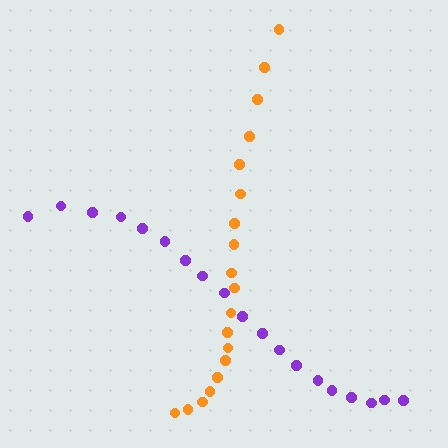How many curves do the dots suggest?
There are 2 distinct paths.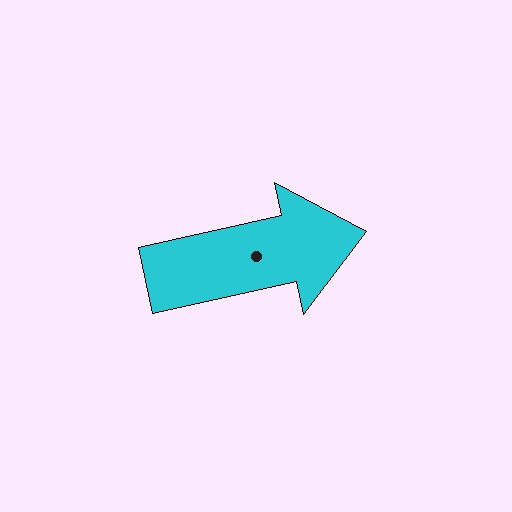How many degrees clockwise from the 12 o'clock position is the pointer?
Approximately 78 degrees.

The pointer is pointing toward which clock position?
Roughly 3 o'clock.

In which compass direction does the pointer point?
East.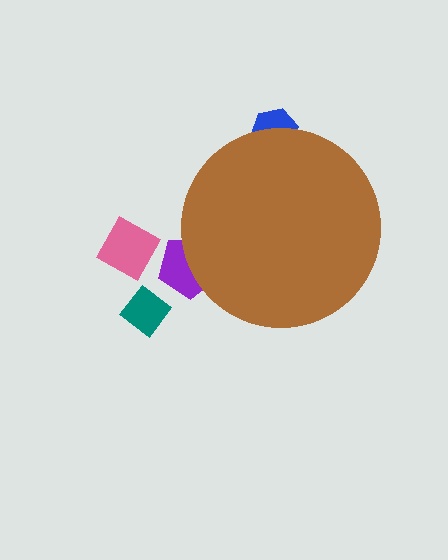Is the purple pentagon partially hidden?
Yes, the purple pentagon is partially hidden behind the brown circle.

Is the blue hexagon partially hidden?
Yes, the blue hexagon is partially hidden behind the brown circle.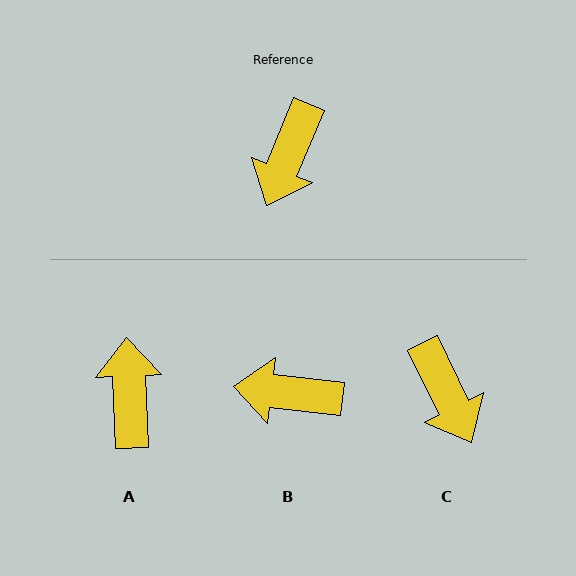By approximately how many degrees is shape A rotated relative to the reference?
Approximately 155 degrees clockwise.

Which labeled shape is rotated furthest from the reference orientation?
A, about 155 degrees away.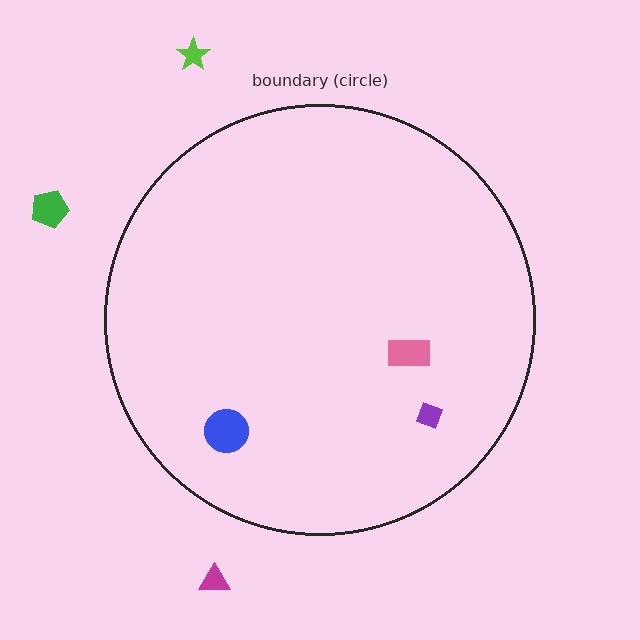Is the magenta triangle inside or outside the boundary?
Outside.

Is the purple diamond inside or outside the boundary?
Inside.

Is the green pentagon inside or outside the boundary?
Outside.